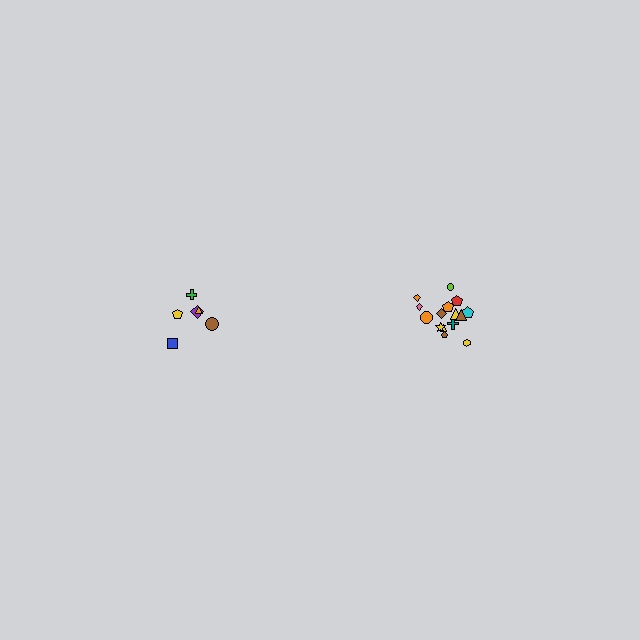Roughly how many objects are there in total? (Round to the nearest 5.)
Roughly 20 objects in total.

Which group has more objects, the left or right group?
The right group.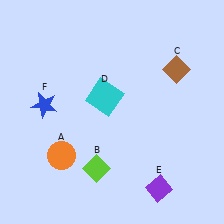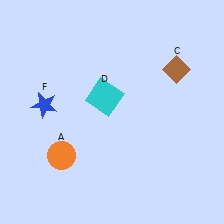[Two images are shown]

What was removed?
The lime diamond (B), the purple diamond (E) were removed in Image 2.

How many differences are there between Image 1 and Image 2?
There are 2 differences between the two images.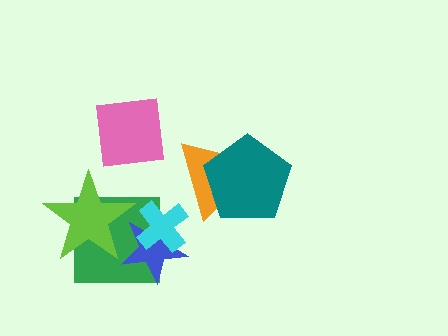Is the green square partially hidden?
Yes, it is partially covered by another shape.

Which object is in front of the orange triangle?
The teal pentagon is in front of the orange triangle.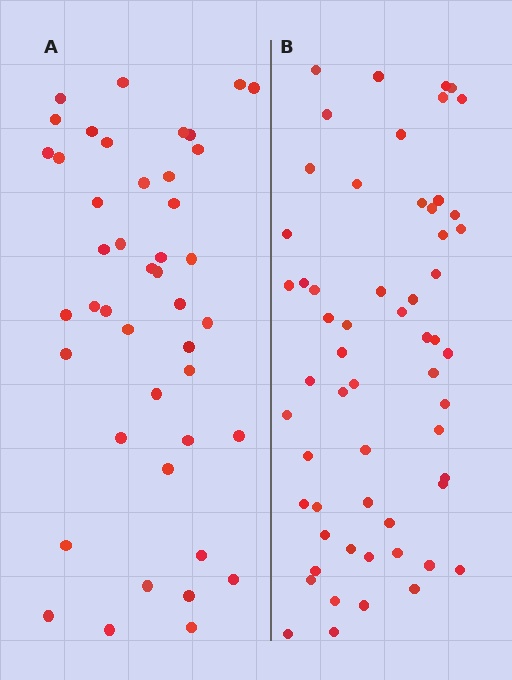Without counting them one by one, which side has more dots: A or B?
Region B (the right region) has more dots.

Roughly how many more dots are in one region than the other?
Region B has approximately 15 more dots than region A.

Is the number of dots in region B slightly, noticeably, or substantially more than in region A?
Region B has noticeably more, but not dramatically so. The ratio is roughly 1.3 to 1.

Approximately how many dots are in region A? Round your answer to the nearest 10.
About 40 dots. (The exact count is 44, which rounds to 40.)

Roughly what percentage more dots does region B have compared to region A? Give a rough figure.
About 30% more.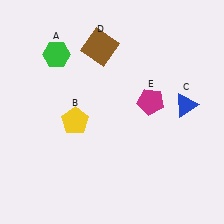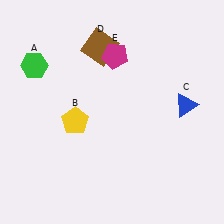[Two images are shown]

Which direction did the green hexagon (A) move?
The green hexagon (A) moved left.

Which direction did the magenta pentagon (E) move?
The magenta pentagon (E) moved up.